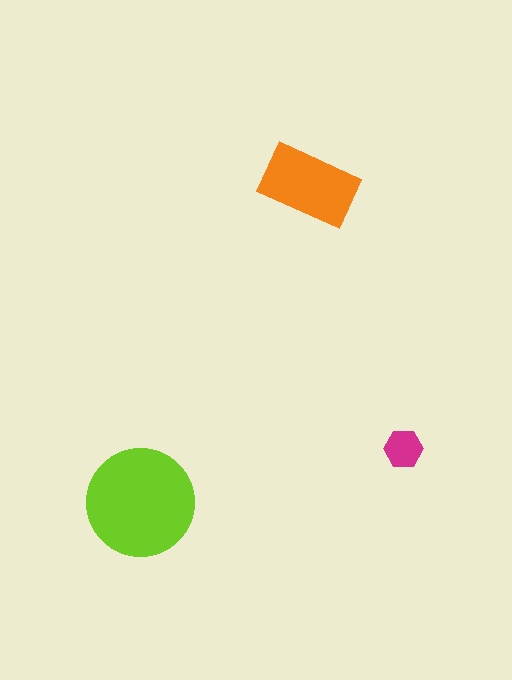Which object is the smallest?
The magenta hexagon.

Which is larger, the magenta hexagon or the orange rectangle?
The orange rectangle.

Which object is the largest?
The lime circle.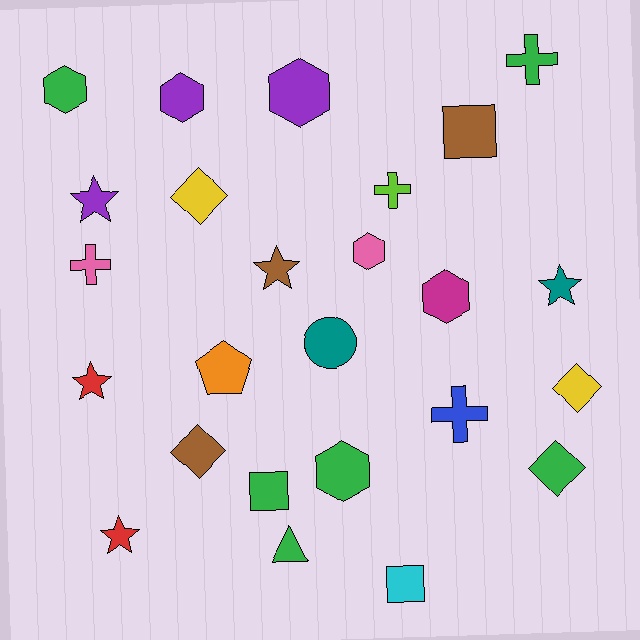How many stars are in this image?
There are 5 stars.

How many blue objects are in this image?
There is 1 blue object.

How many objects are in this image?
There are 25 objects.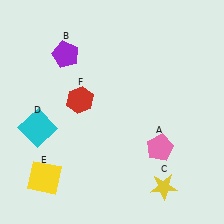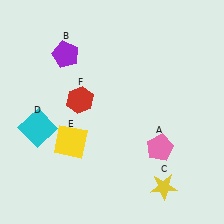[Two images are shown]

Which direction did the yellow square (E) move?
The yellow square (E) moved up.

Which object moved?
The yellow square (E) moved up.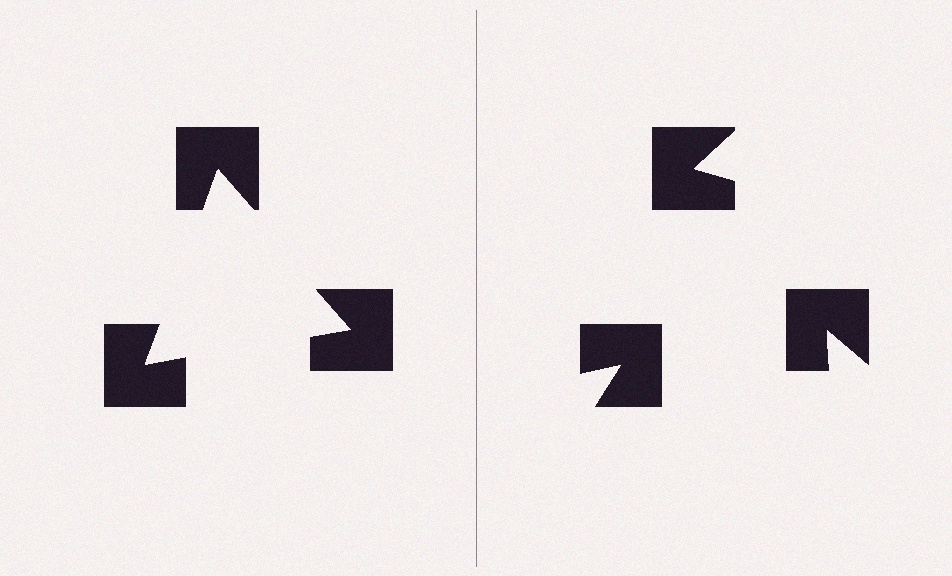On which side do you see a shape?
An illusory triangle appears on the left side. On the right side the wedge cuts are rotated, so no coherent shape forms.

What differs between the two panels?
The notched squares are positioned identically on both sides; only the wedge orientations differ. On the left they align to a triangle; on the right they are misaligned.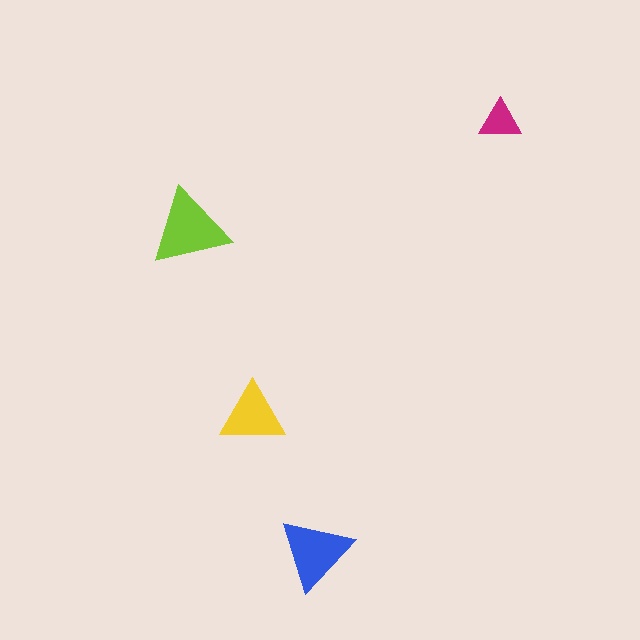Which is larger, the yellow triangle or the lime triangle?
The lime one.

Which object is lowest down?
The blue triangle is bottommost.